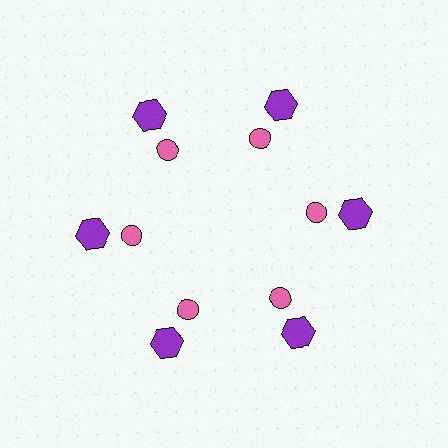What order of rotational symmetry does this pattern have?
This pattern has 6-fold rotational symmetry.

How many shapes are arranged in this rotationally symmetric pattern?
There are 12 shapes, arranged in 6 groups of 2.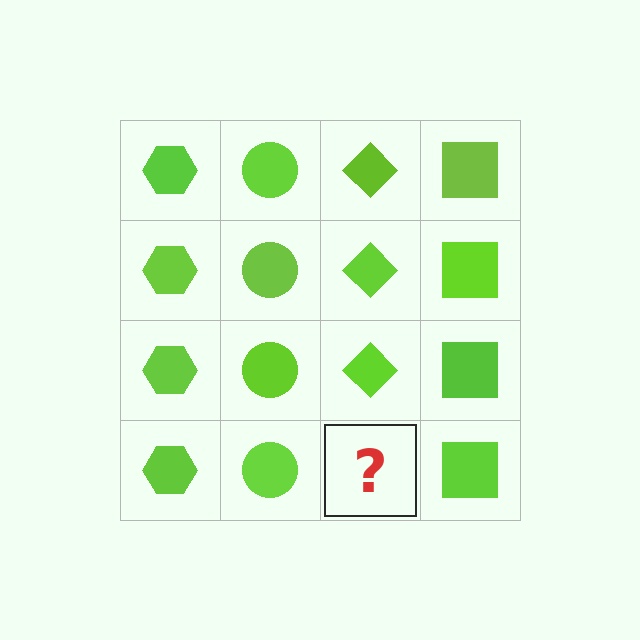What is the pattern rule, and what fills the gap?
The rule is that each column has a consistent shape. The gap should be filled with a lime diamond.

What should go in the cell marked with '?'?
The missing cell should contain a lime diamond.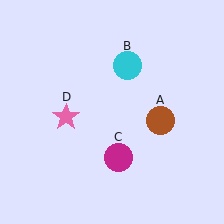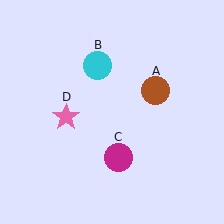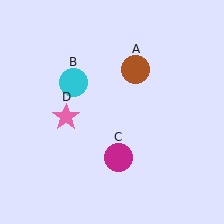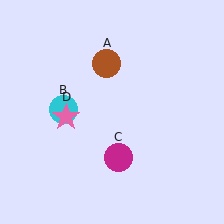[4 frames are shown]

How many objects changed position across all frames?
2 objects changed position: brown circle (object A), cyan circle (object B).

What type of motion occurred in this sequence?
The brown circle (object A), cyan circle (object B) rotated counterclockwise around the center of the scene.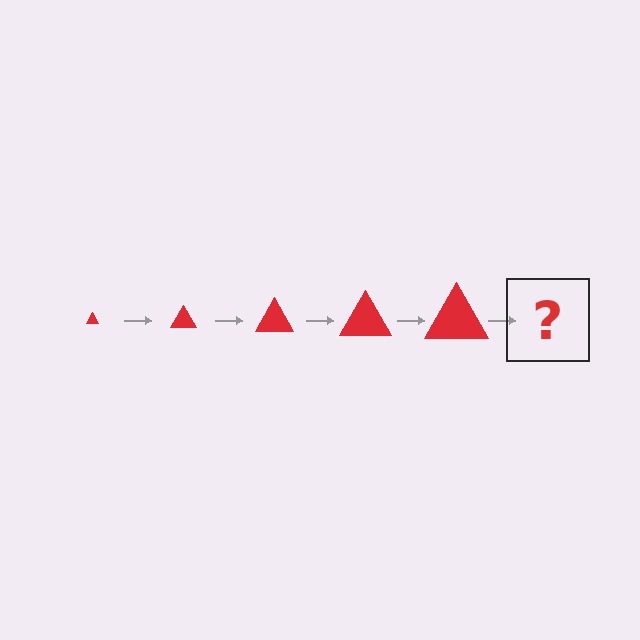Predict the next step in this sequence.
The next step is a red triangle, larger than the previous one.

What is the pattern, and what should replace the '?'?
The pattern is that the triangle gets progressively larger each step. The '?' should be a red triangle, larger than the previous one.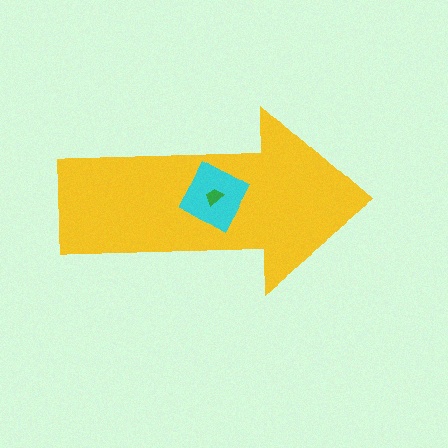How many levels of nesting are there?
3.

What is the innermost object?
The green trapezoid.